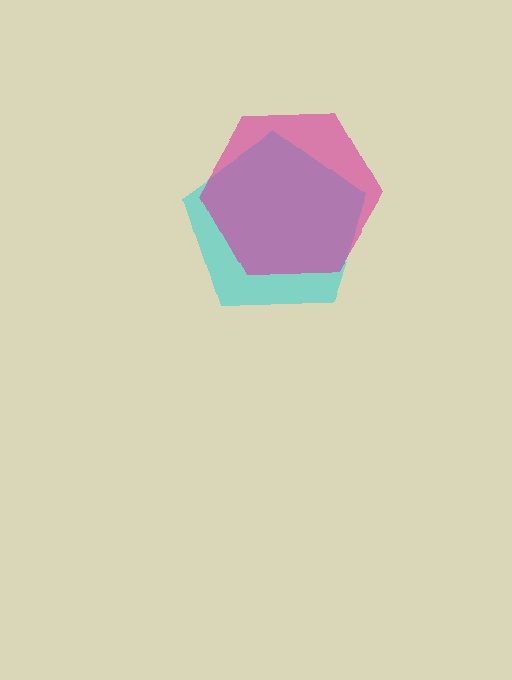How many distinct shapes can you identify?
There are 2 distinct shapes: a cyan pentagon, a magenta hexagon.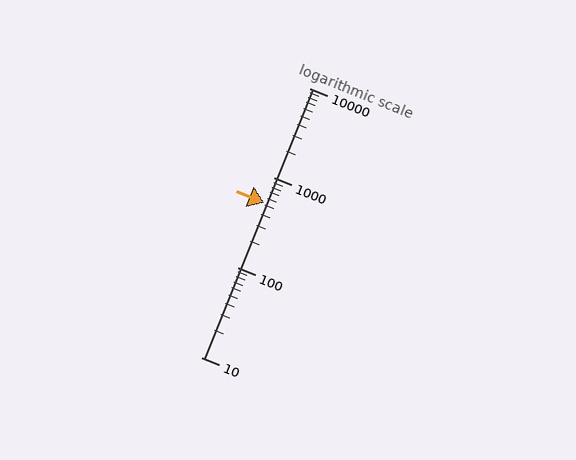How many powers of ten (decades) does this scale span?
The scale spans 3 decades, from 10 to 10000.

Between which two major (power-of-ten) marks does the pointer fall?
The pointer is between 100 and 1000.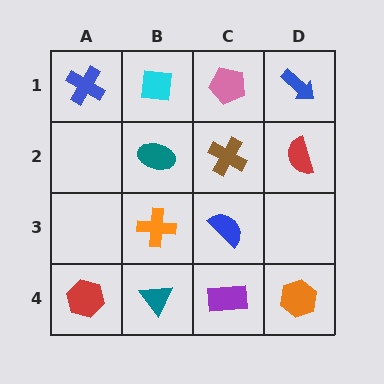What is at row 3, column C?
A blue semicircle.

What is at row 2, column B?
A teal ellipse.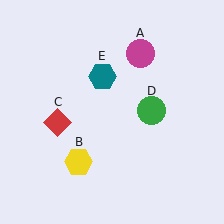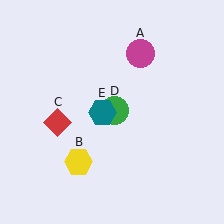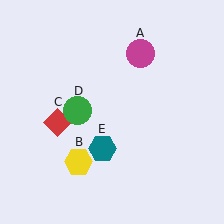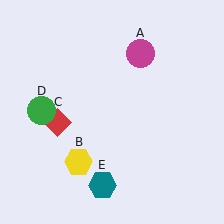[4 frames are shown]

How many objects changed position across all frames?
2 objects changed position: green circle (object D), teal hexagon (object E).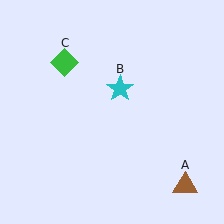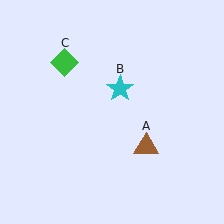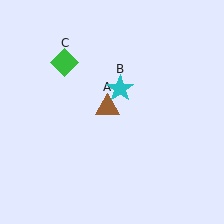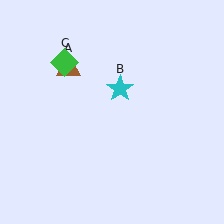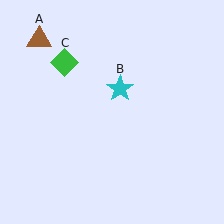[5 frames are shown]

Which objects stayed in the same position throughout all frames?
Cyan star (object B) and green diamond (object C) remained stationary.